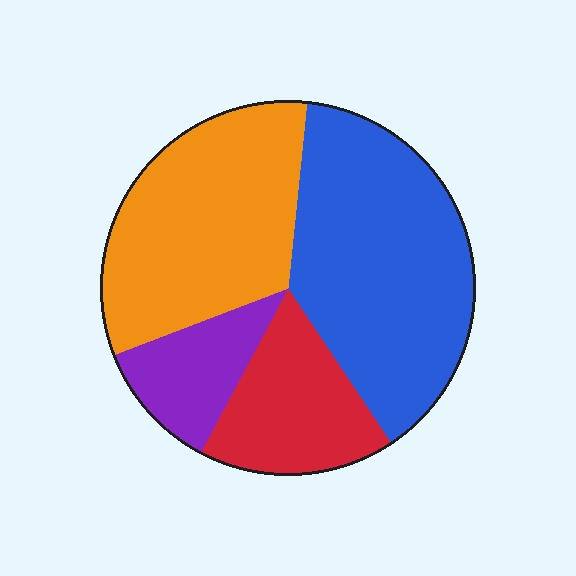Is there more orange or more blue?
Blue.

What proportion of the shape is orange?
Orange covers about 35% of the shape.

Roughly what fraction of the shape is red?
Red covers 17% of the shape.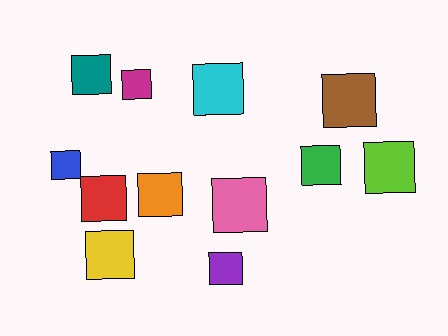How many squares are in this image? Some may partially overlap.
There are 12 squares.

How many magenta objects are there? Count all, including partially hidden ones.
There is 1 magenta object.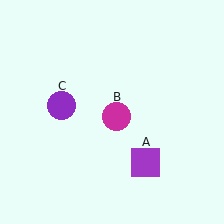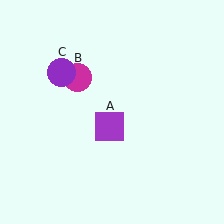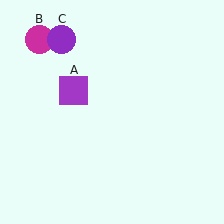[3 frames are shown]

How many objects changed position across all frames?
3 objects changed position: purple square (object A), magenta circle (object B), purple circle (object C).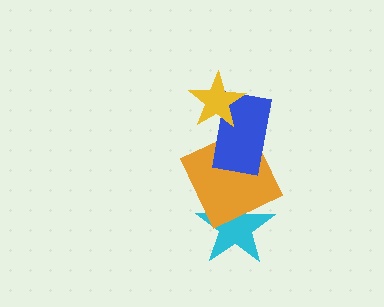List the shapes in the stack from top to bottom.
From top to bottom: the yellow star, the blue rectangle, the orange square, the cyan star.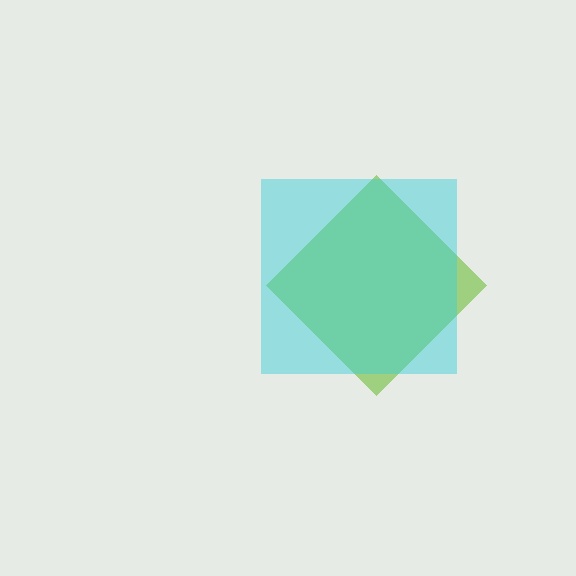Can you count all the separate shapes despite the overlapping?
Yes, there are 2 separate shapes.